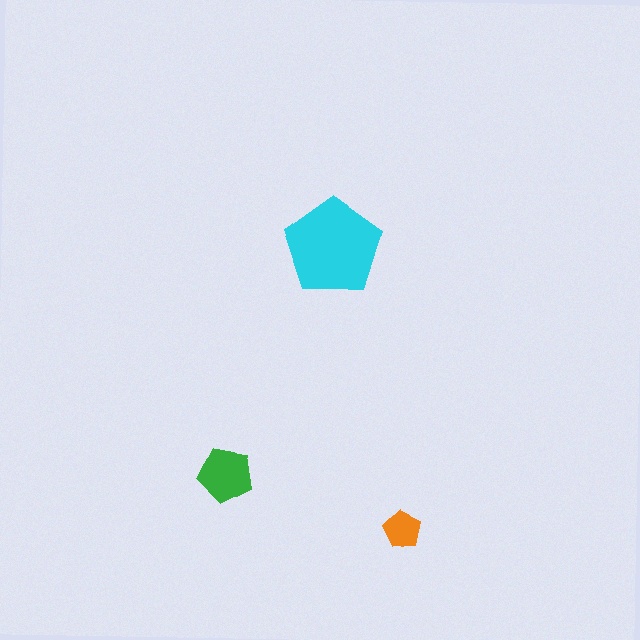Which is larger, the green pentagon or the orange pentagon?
The green one.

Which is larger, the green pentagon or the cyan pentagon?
The cyan one.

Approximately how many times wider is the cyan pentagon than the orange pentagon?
About 2.5 times wider.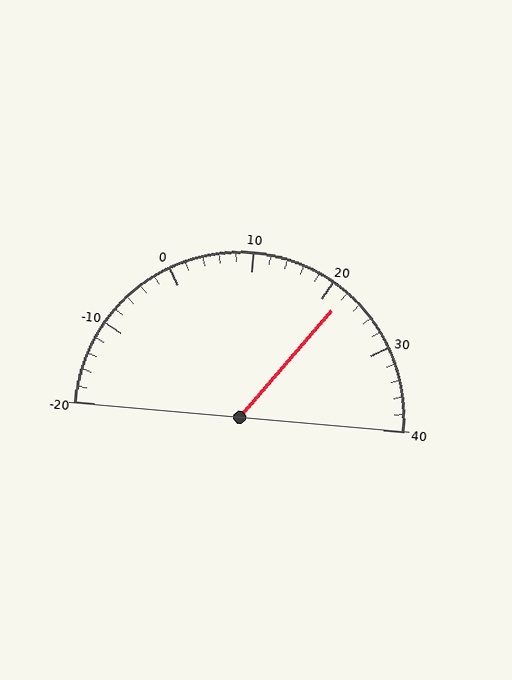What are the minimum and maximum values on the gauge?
The gauge ranges from -20 to 40.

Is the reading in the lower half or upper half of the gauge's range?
The reading is in the upper half of the range (-20 to 40).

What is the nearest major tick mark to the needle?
The nearest major tick mark is 20.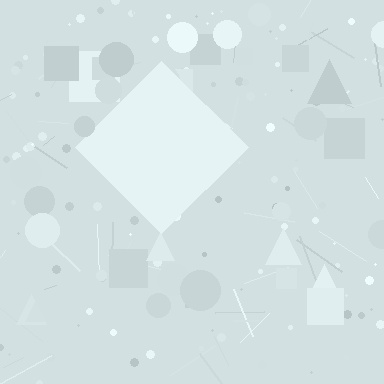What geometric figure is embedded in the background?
A diamond is embedded in the background.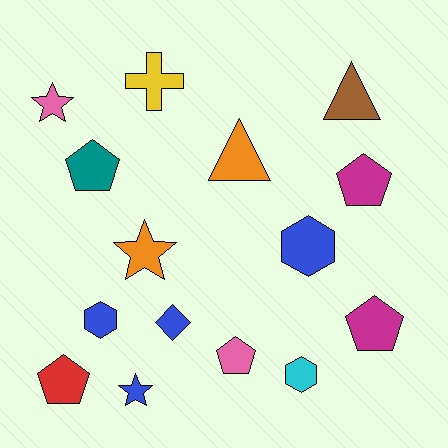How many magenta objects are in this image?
There are 2 magenta objects.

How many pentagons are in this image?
There are 5 pentagons.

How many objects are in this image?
There are 15 objects.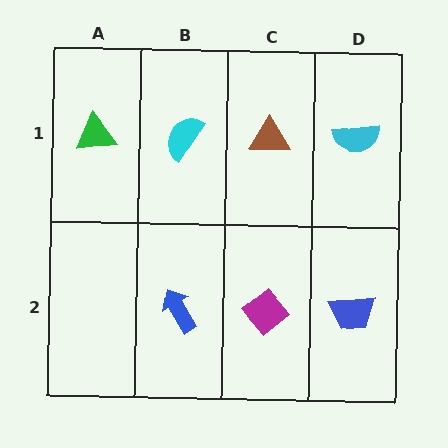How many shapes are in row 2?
3 shapes.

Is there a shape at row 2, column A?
No, that cell is empty.